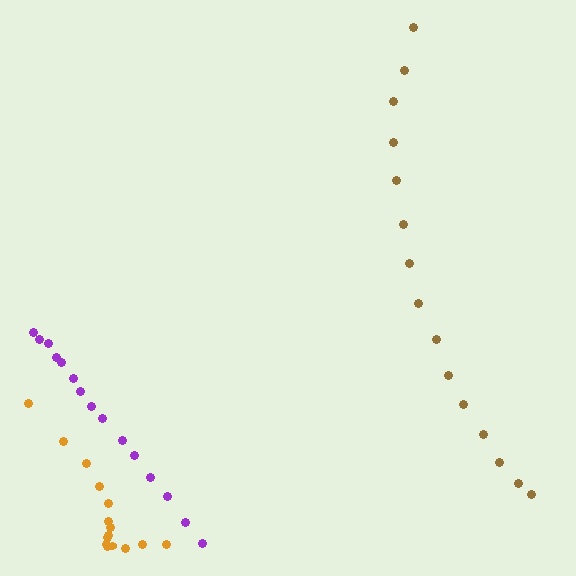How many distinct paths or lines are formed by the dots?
There are 3 distinct paths.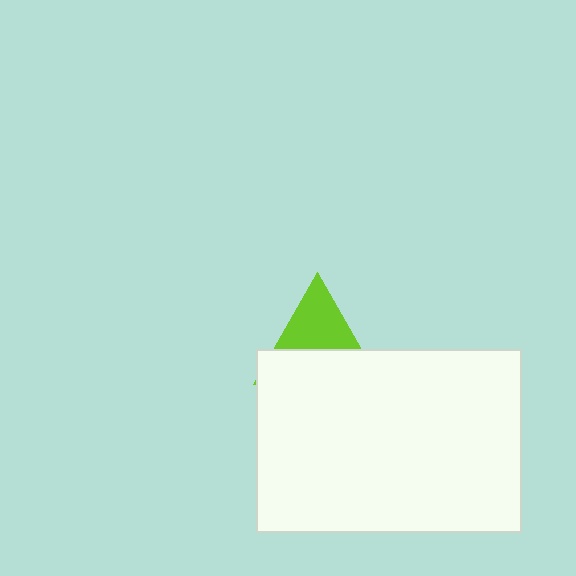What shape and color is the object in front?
The object in front is a white rectangle.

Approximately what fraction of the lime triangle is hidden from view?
Roughly 53% of the lime triangle is hidden behind the white rectangle.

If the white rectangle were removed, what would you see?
You would see the complete lime triangle.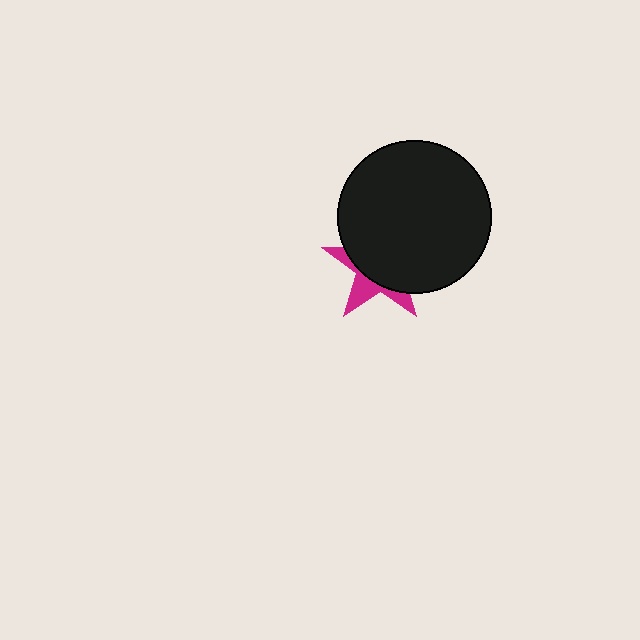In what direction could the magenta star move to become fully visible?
The magenta star could move toward the lower-left. That would shift it out from behind the black circle entirely.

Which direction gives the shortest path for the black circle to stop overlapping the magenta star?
Moving toward the upper-right gives the shortest separation.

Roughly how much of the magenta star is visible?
A small part of it is visible (roughly 33%).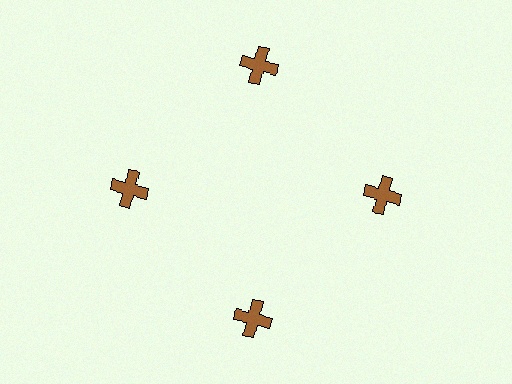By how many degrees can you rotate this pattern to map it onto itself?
The pattern maps onto itself every 90 degrees of rotation.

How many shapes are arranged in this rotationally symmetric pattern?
There are 4 shapes, arranged in 4 groups of 1.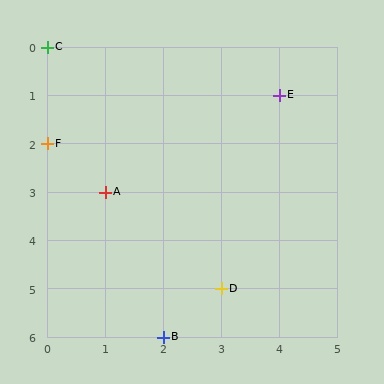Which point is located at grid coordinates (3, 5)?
Point D is at (3, 5).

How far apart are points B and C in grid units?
Points B and C are 2 columns and 6 rows apart (about 6.3 grid units diagonally).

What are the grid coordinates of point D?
Point D is at grid coordinates (3, 5).